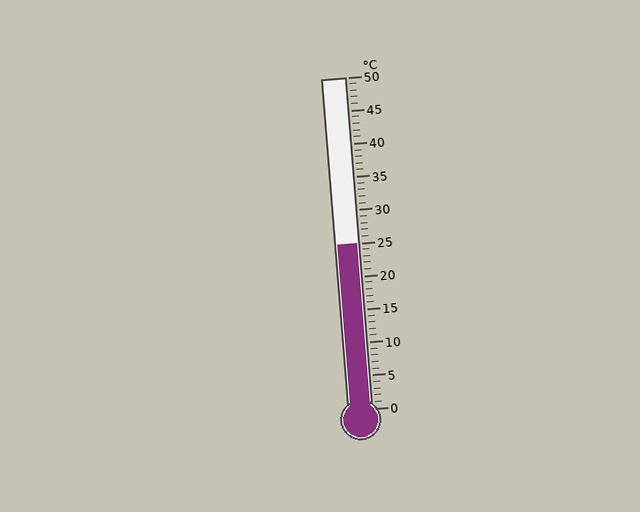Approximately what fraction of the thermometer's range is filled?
The thermometer is filled to approximately 50% of its range.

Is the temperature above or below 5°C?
The temperature is above 5°C.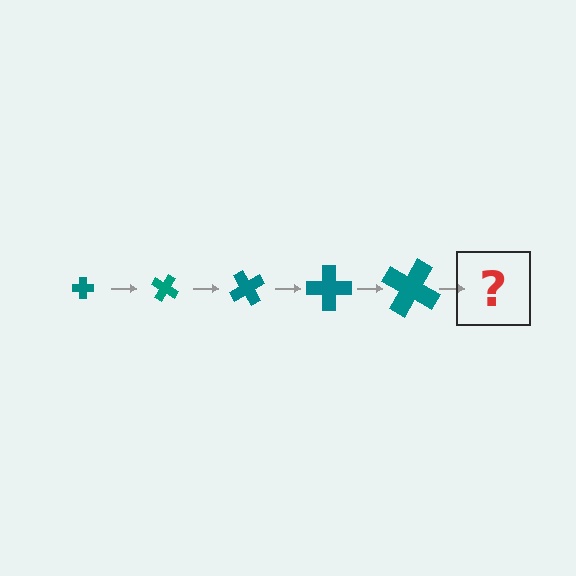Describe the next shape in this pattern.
It should be a cross, larger than the previous one and rotated 150 degrees from the start.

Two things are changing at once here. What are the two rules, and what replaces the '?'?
The two rules are that the cross grows larger each step and it rotates 30 degrees each step. The '?' should be a cross, larger than the previous one and rotated 150 degrees from the start.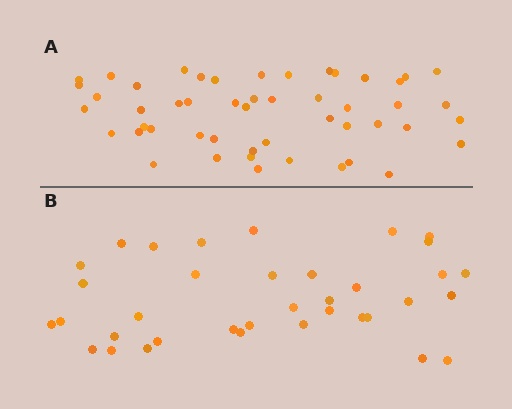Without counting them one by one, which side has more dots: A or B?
Region A (the top region) has more dots.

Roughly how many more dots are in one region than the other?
Region A has approximately 15 more dots than region B.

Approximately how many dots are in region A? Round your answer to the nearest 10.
About 50 dots.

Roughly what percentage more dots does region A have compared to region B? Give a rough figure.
About 40% more.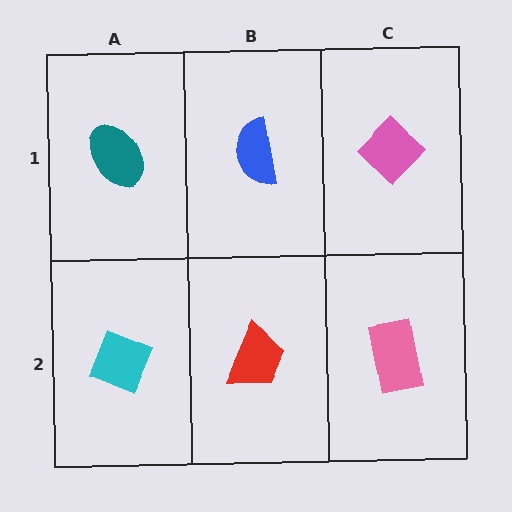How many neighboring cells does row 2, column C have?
2.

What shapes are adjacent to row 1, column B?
A red trapezoid (row 2, column B), a teal ellipse (row 1, column A), a pink diamond (row 1, column C).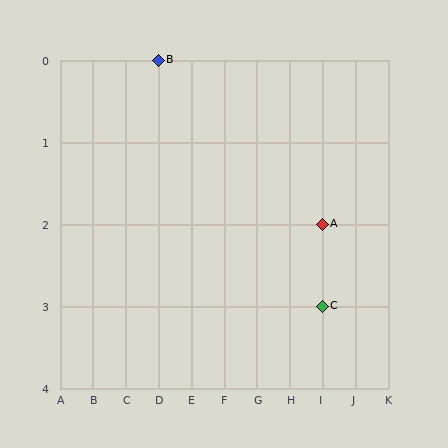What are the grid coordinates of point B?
Point B is at grid coordinates (D, 0).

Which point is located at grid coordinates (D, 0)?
Point B is at (D, 0).